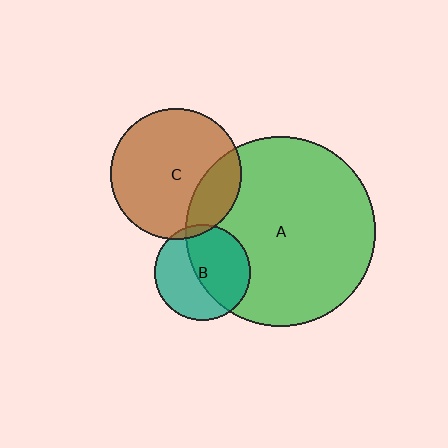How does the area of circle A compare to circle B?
Approximately 3.9 times.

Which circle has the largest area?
Circle A (green).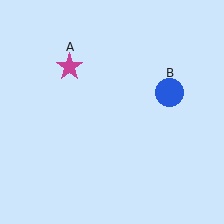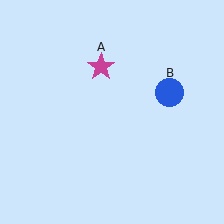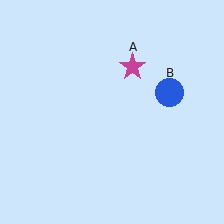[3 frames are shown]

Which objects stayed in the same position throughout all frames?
Blue circle (object B) remained stationary.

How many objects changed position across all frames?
1 object changed position: magenta star (object A).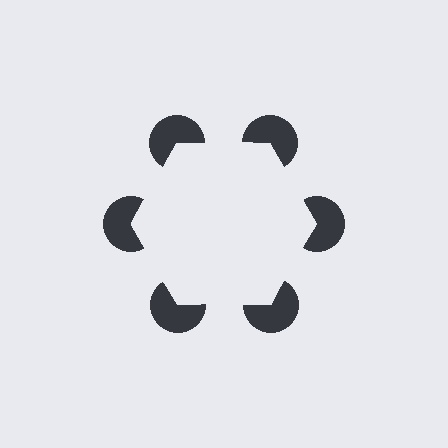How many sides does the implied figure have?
6 sides.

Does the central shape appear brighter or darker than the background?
It typically appears slightly brighter than the background, even though no actual brightness change is drawn.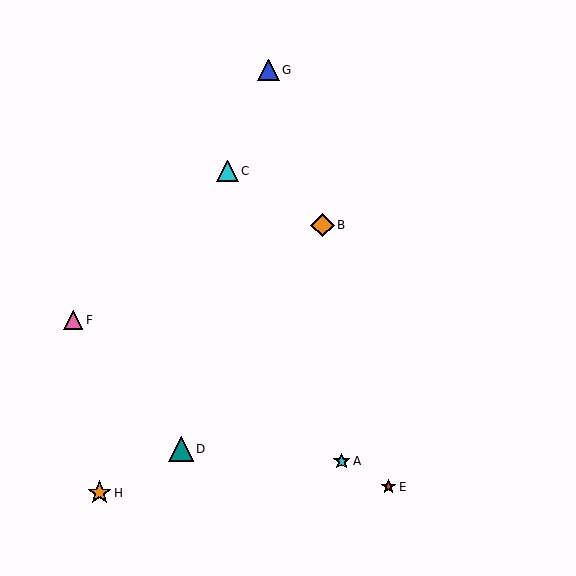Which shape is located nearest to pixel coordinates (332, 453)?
The cyan star (labeled A) at (342, 461) is nearest to that location.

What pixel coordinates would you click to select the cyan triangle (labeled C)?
Click at (227, 171) to select the cyan triangle C.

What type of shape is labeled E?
Shape E is a red star.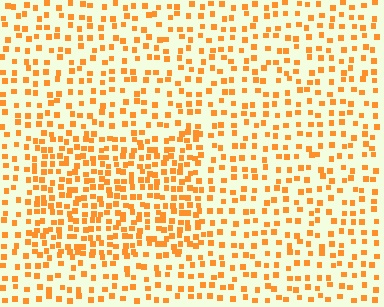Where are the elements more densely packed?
The elements are more densely packed inside the rectangle boundary.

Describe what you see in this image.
The image contains small orange elements arranged at two different densities. A rectangle-shaped region is visible where the elements are more densely packed than the surrounding area.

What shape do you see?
I see a rectangle.